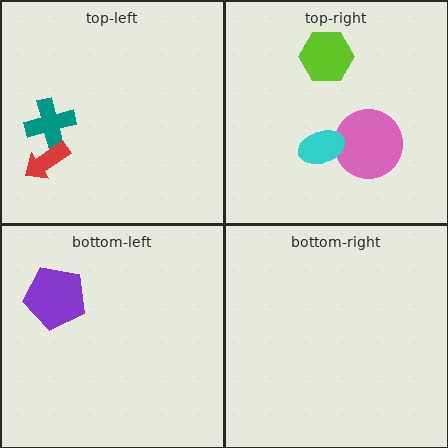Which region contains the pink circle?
The top-right region.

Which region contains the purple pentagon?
The bottom-left region.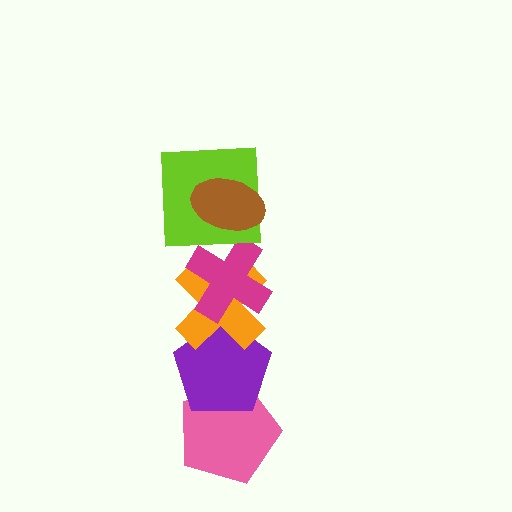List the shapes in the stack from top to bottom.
From top to bottom: the brown ellipse, the lime square, the magenta cross, the orange cross, the purple pentagon, the pink pentagon.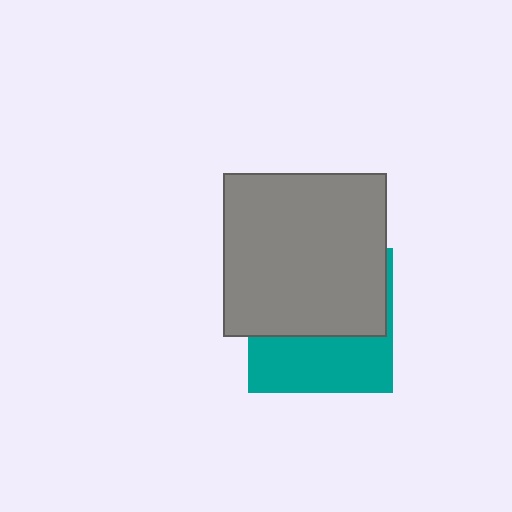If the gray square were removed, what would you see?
You would see the complete teal square.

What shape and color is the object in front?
The object in front is a gray square.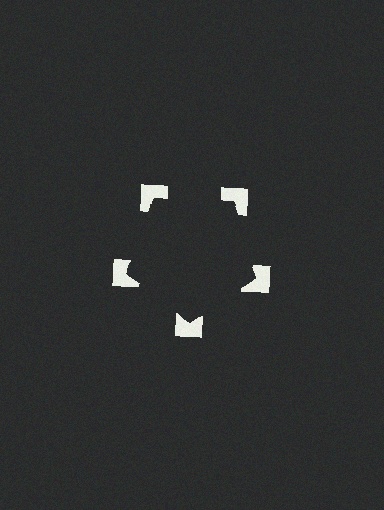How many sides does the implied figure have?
5 sides.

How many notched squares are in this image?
There are 5 — one at each vertex of the illusory pentagon.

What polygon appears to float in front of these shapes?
An illusory pentagon — its edges are inferred from the aligned wedge cuts in the notched squares, not physically drawn.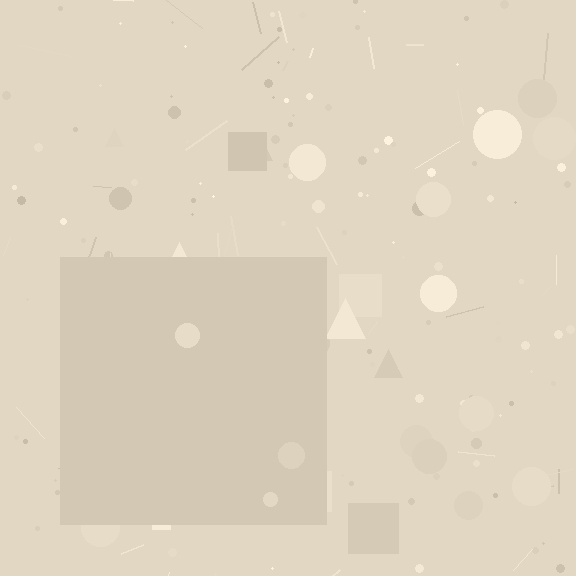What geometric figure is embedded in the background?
A square is embedded in the background.